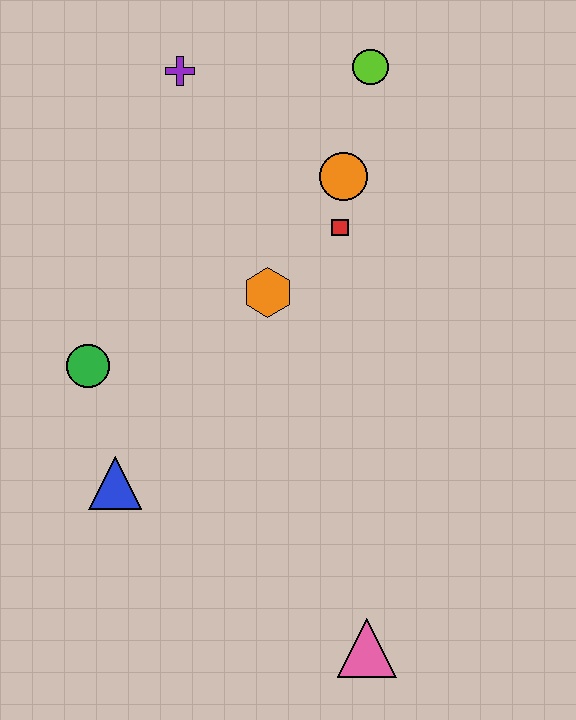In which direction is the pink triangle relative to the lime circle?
The pink triangle is below the lime circle.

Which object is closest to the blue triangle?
The green circle is closest to the blue triangle.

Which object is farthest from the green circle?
The lime circle is farthest from the green circle.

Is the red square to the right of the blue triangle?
Yes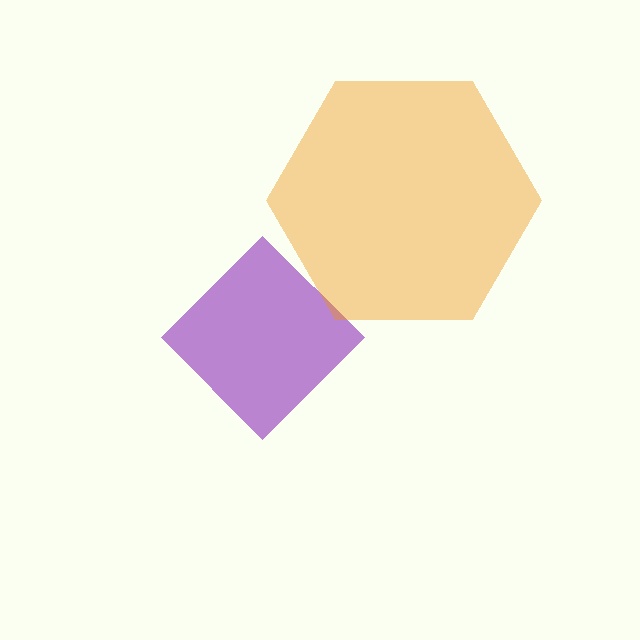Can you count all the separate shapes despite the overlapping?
Yes, there are 2 separate shapes.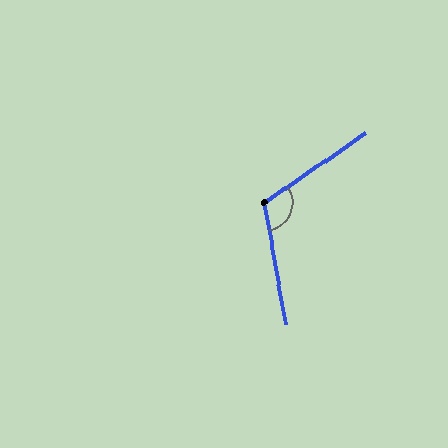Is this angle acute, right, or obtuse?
It is obtuse.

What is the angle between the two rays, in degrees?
Approximately 115 degrees.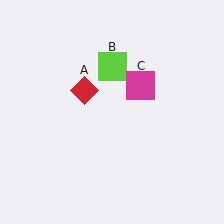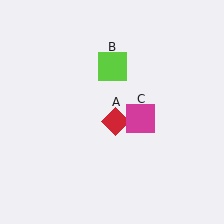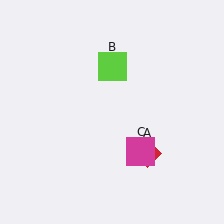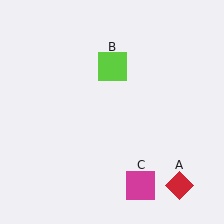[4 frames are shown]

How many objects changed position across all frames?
2 objects changed position: red diamond (object A), magenta square (object C).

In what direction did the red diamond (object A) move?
The red diamond (object A) moved down and to the right.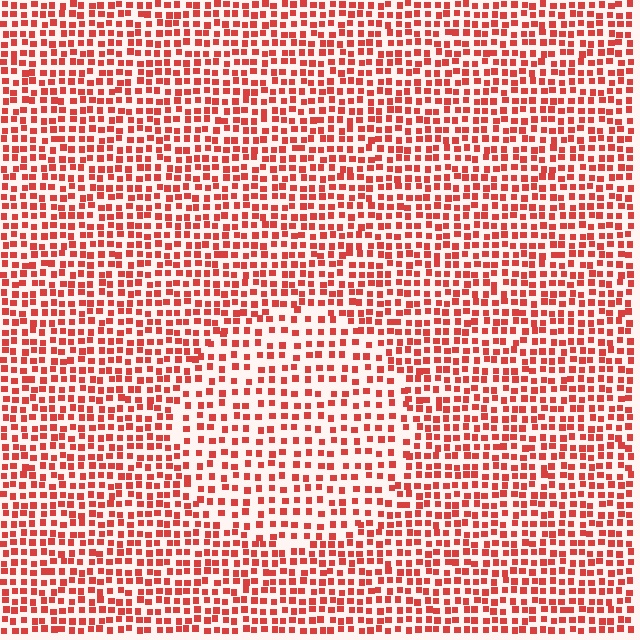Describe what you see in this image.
The image contains small red elements arranged at two different densities. A circle-shaped region is visible where the elements are less densely packed than the surrounding area.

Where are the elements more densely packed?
The elements are more densely packed outside the circle boundary.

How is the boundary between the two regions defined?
The boundary is defined by a change in element density (approximately 1.6x ratio). All elements are the same color, size, and shape.